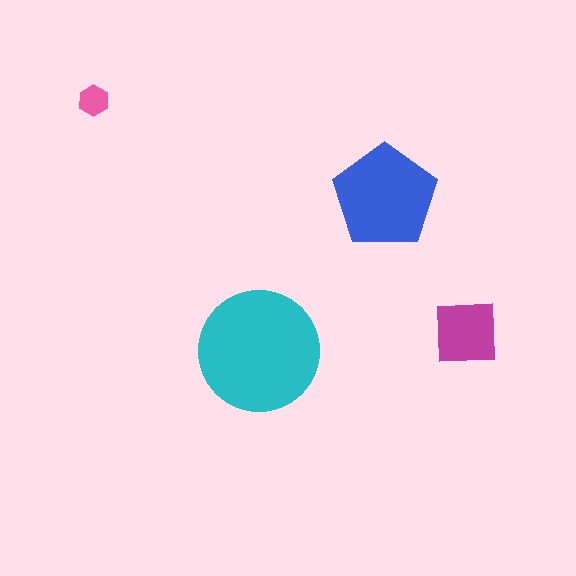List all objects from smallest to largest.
The pink hexagon, the magenta square, the blue pentagon, the cyan circle.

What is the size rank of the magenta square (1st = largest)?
3rd.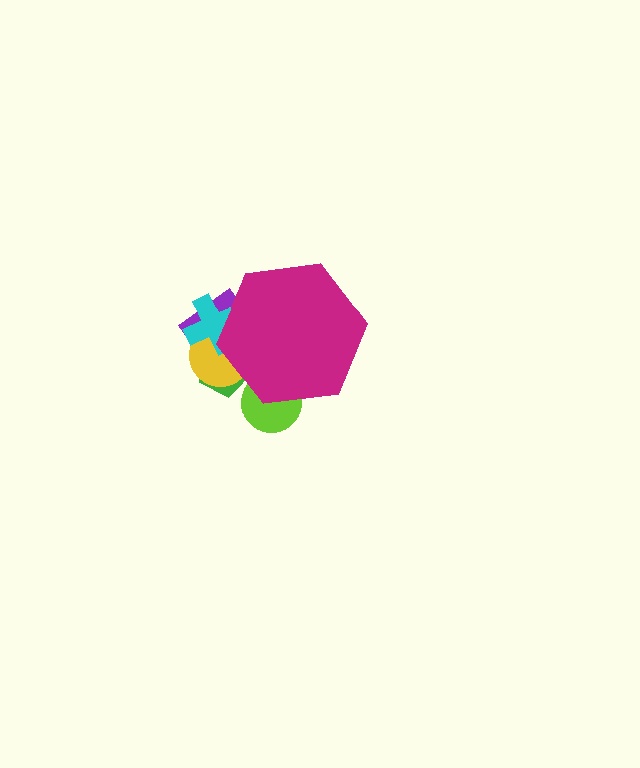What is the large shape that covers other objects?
A magenta hexagon.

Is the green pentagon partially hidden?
Yes, the green pentagon is partially hidden behind the magenta hexagon.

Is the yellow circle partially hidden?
Yes, the yellow circle is partially hidden behind the magenta hexagon.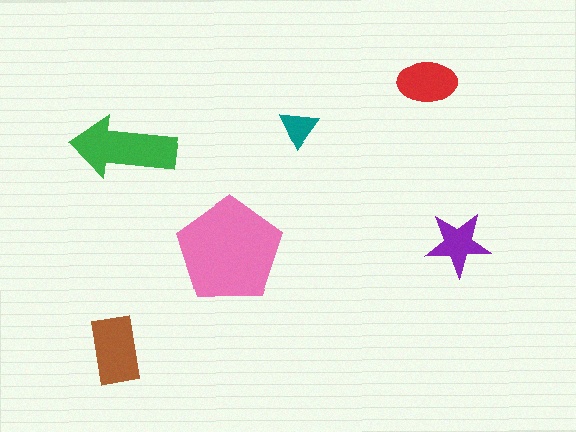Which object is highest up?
The red ellipse is topmost.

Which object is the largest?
The pink pentagon.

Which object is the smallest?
The teal triangle.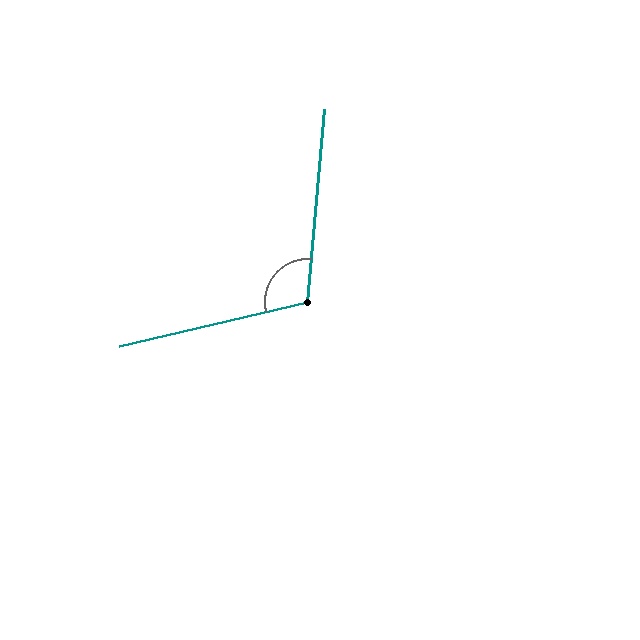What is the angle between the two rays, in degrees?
Approximately 108 degrees.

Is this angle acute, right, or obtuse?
It is obtuse.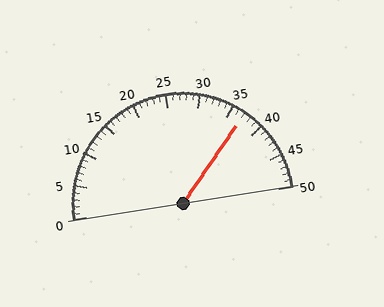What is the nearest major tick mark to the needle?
The nearest major tick mark is 35.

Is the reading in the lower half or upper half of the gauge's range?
The reading is in the upper half of the range (0 to 50).